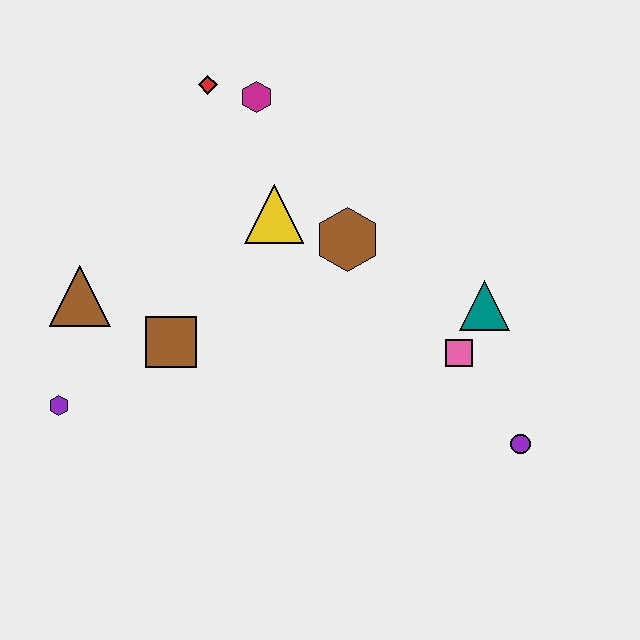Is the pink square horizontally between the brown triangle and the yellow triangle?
No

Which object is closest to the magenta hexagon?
The red diamond is closest to the magenta hexagon.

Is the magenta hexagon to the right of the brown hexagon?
No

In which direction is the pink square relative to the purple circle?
The pink square is above the purple circle.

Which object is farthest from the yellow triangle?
The purple circle is farthest from the yellow triangle.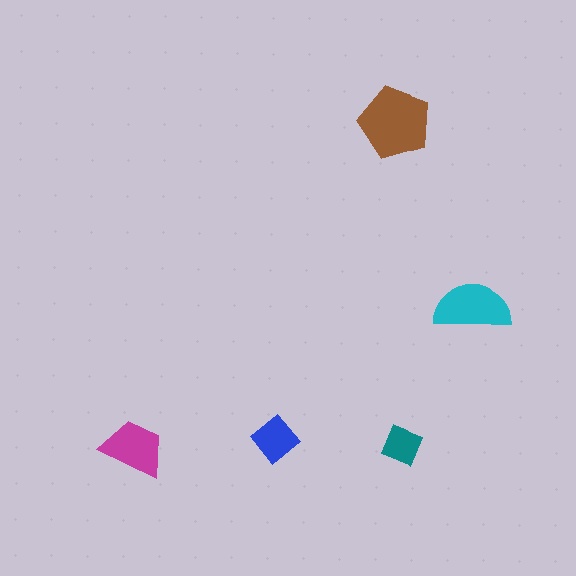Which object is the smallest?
The teal square.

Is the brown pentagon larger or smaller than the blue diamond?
Larger.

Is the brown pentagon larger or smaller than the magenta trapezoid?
Larger.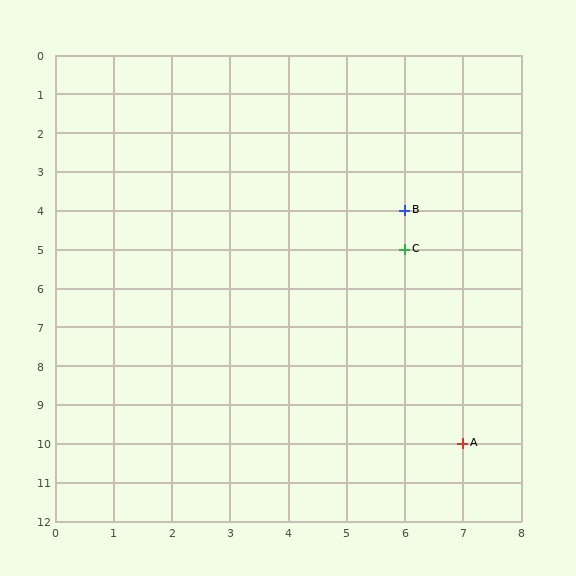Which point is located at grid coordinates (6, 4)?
Point B is at (6, 4).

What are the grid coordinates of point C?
Point C is at grid coordinates (6, 5).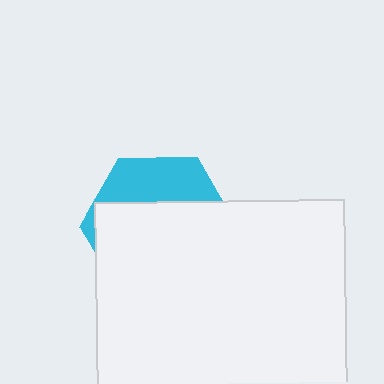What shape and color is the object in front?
The object in front is a white square.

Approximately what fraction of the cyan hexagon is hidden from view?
Roughly 69% of the cyan hexagon is hidden behind the white square.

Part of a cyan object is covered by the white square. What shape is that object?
It is a hexagon.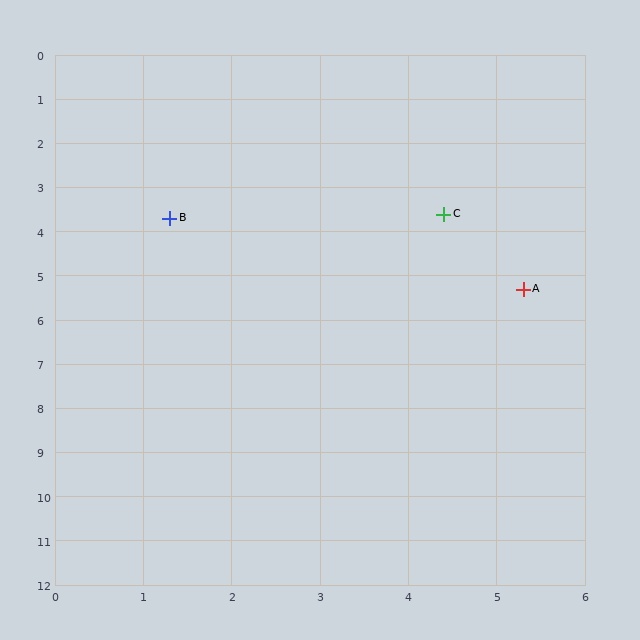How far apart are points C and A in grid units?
Points C and A are about 1.9 grid units apart.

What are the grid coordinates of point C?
Point C is at approximately (4.4, 3.6).